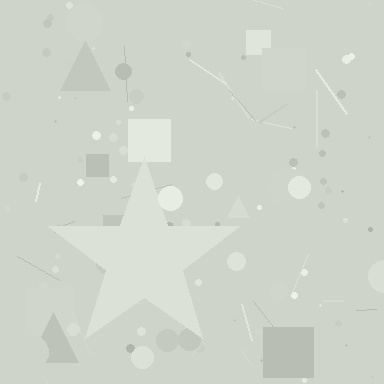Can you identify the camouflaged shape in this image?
The camouflaged shape is a star.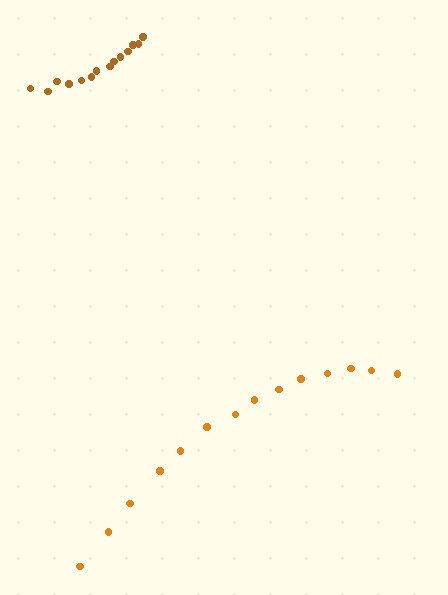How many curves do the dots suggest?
There are 2 distinct paths.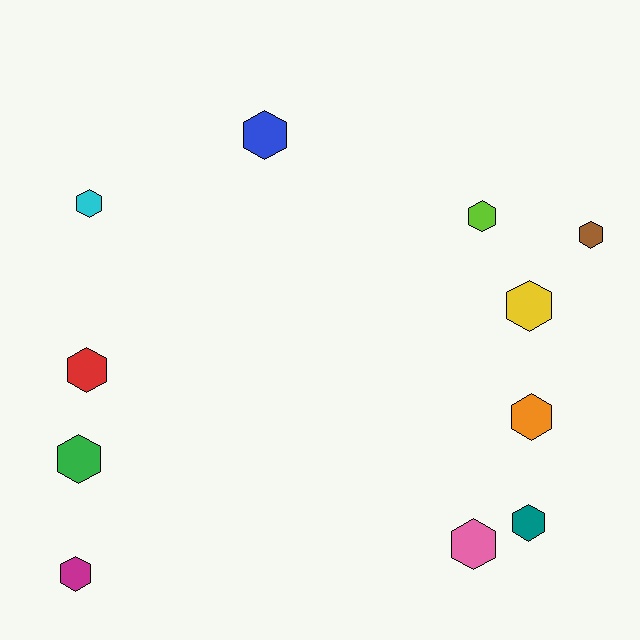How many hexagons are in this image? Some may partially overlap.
There are 11 hexagons.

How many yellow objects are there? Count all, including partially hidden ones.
There is 1 yellow object.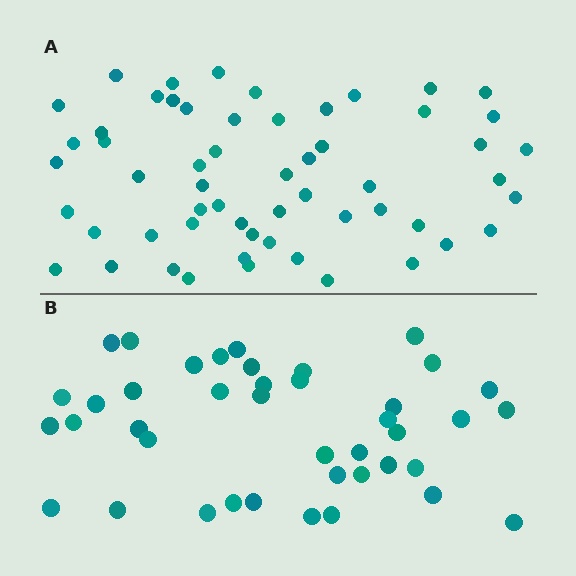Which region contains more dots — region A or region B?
Region A (the top region) has more dots.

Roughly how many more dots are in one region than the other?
Region A has approximately 15 more dots than region B.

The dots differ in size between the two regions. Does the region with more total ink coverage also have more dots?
No. Region B has more total ink coverage because its dots are larger, but region A actually contains more individual dots. Total area can be misleading — the number of items is what matters here.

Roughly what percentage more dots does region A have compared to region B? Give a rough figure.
About 40% more.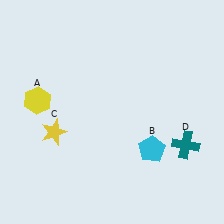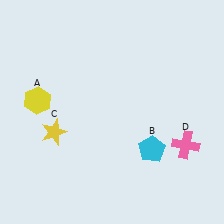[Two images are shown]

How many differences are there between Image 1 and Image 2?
There is 1 difference between the two images.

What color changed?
The cross (D) changed from teal in Image 1 to pink in Image 2.